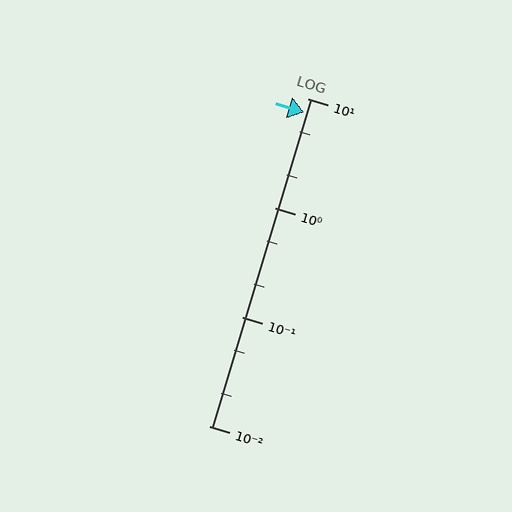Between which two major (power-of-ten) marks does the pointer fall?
The pointer is between 1 and 10.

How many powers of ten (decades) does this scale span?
The scale spans 3 decades, from 0.01 to 10.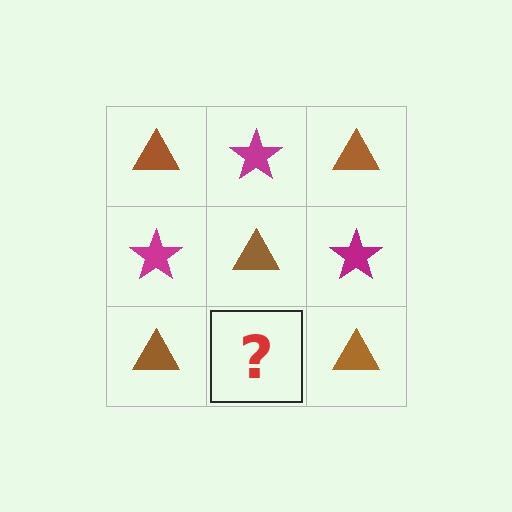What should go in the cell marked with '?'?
The missing cell should contain a magenta star.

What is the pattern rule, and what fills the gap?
The rule is that it alternates brown triangle and magenta star in a checkerboard pattern. The gap should be filled with a magenta star.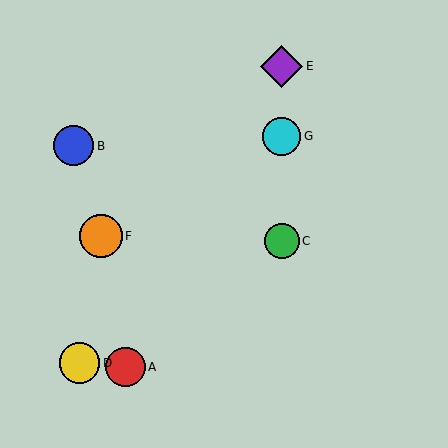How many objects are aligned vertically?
3 objects (C, E, G) are aligned vertically.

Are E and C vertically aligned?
Yes, both are at x≈282.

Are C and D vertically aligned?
No, C is at x≈282 and D is at x≈80.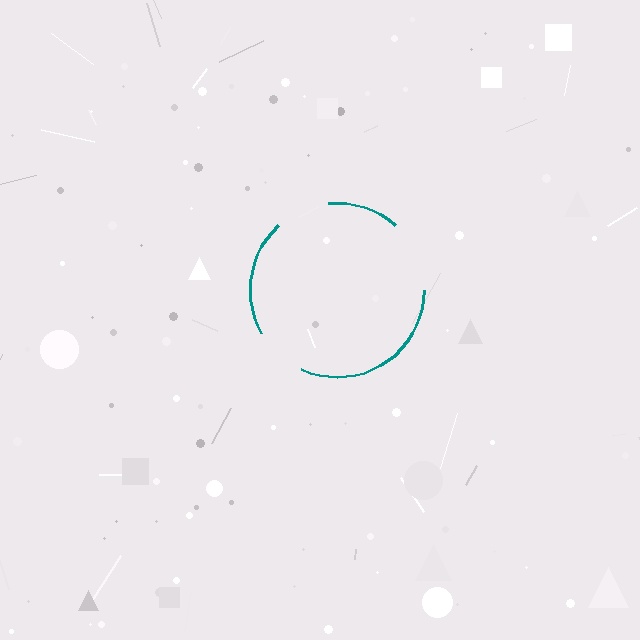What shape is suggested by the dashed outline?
The dashed outline suggests a circle.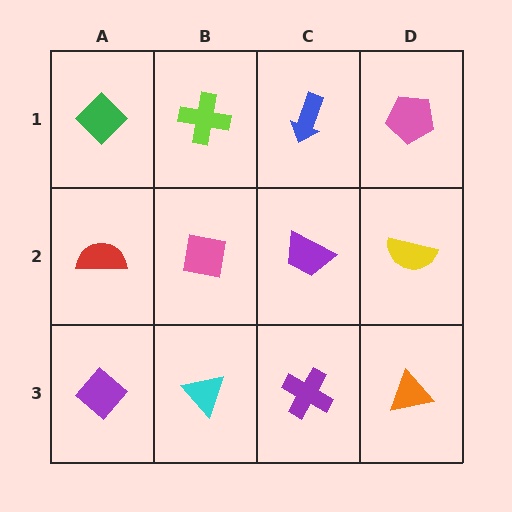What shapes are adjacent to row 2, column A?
A green diamond (row 1, column A), a purple diamond (row 3, column A), a pink square (row 2, column B).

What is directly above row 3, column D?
A yellow semicircle.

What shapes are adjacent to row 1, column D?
A yellow semicircle (row 2, column D), a blue arrow (row 1, column C).